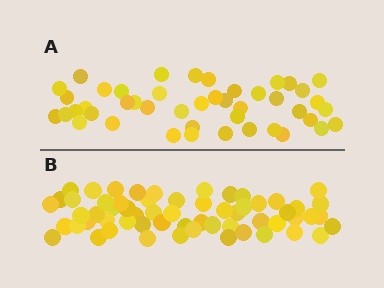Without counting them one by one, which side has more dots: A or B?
Region B (the bottom region) has more dots.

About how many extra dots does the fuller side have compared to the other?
Region B has approximately 15 more dots than region A.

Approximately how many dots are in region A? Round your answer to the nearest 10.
About 40 dots. (The exact count is 45, which rounds to 40.)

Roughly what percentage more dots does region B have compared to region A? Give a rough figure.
About 35% more.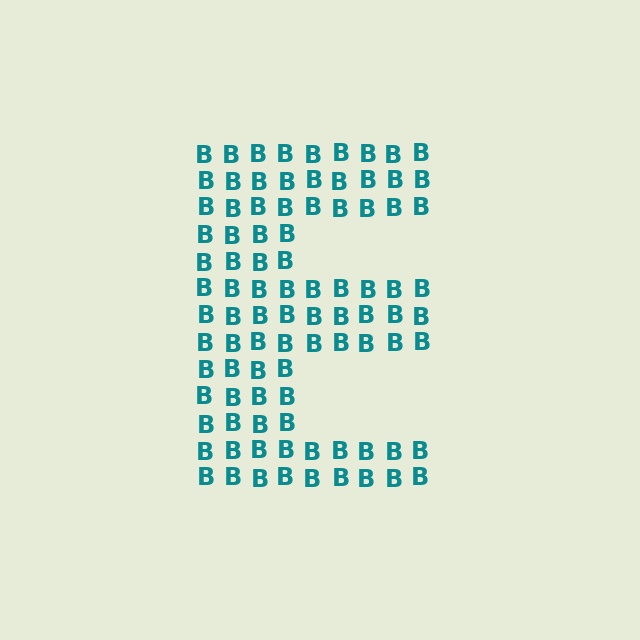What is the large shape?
The large shape is the letter E.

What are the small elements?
The small elements are letter B's.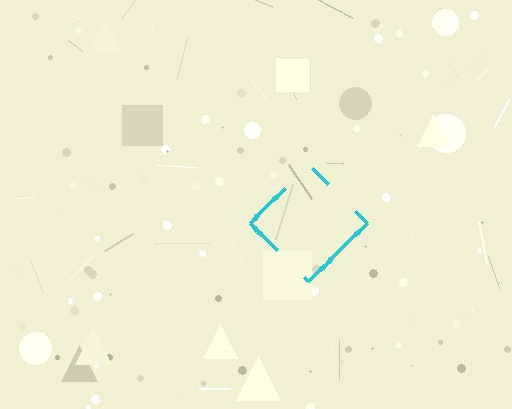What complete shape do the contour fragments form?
The contour fragments form a diamond.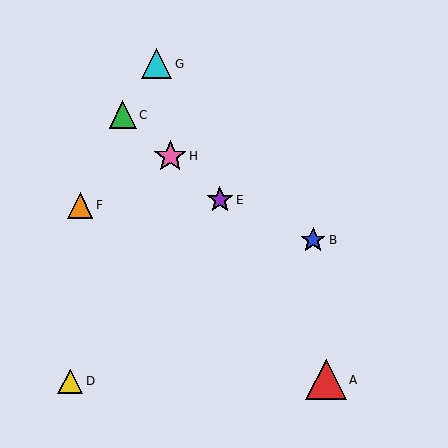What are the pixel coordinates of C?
Object C is at (123, 115).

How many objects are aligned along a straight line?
3 objects (C, E, H) are aligned along a straight line.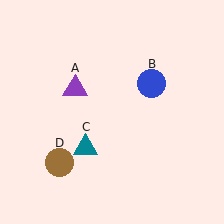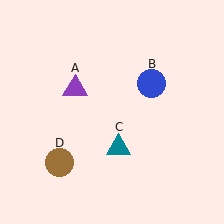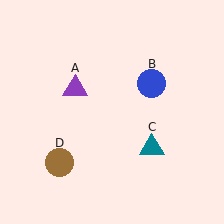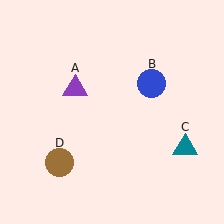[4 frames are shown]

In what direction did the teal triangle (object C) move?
The teal triangle (object C) moved right.